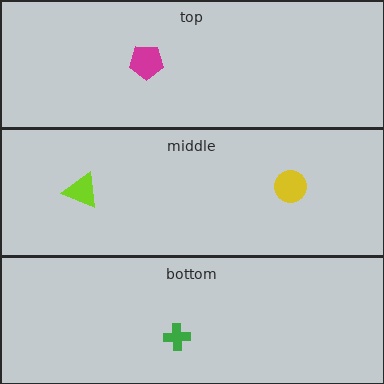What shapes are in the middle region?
The lime triangle, the yellow circle.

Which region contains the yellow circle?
The middle region.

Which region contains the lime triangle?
The middle region.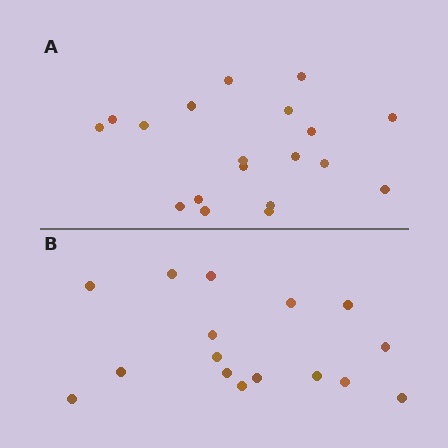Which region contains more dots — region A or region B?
Region A (the top region) has more dots.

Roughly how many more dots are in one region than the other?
Region A has just a few more — roughly 2 or 3 more dots than region B.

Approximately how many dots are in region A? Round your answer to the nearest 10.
About 20 dots. (The exact count is 19, which rounds to 20.)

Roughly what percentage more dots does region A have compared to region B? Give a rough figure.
About 20% more.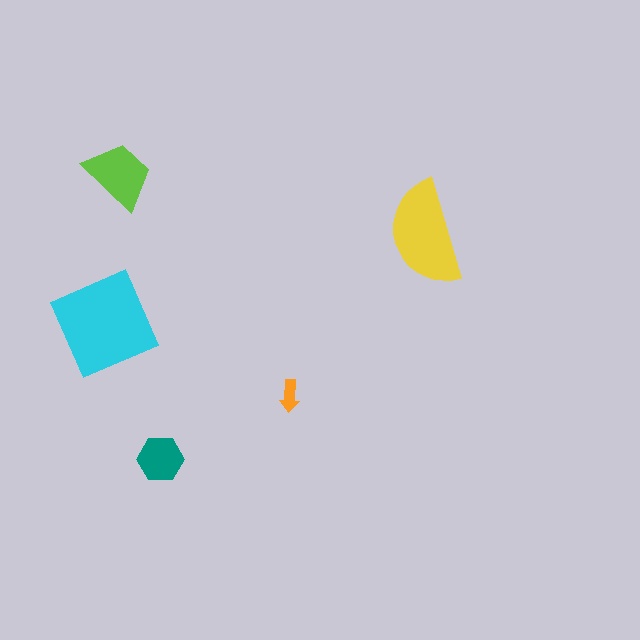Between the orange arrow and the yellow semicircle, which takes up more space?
The yellow semicircle.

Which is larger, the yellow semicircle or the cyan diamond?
The cyan diamond.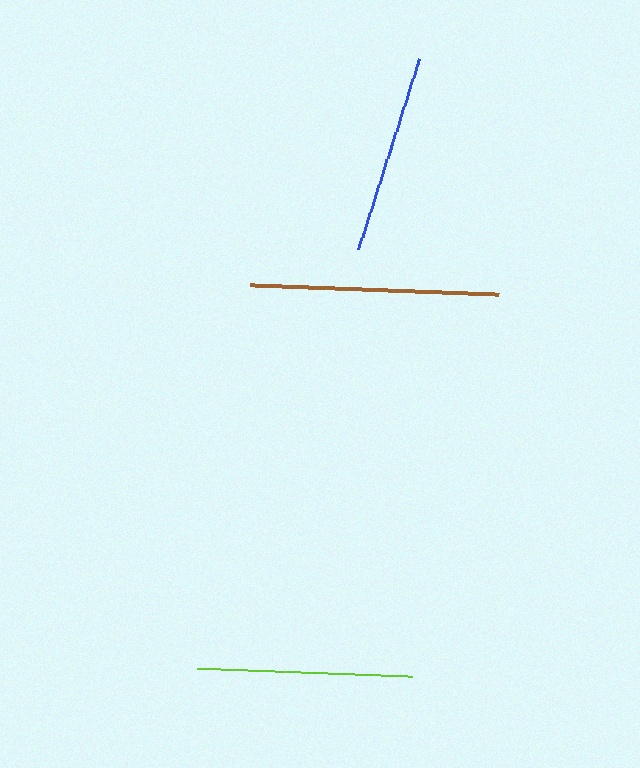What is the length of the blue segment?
The blue segment is approximately 201 pixels long.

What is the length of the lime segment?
The lime segment is approximately 215 pixels long.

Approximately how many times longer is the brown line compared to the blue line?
The brown line is approximately 1.2 times the length of the blue line.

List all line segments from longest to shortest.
From longest to shortest: brown, lime, blue.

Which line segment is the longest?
The brown line is the longest at approximately 250 pixels.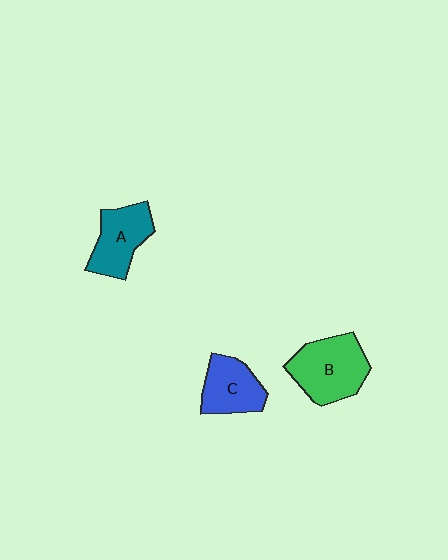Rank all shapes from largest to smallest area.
From largest to smallest: B (green), A (teal), C (blue).